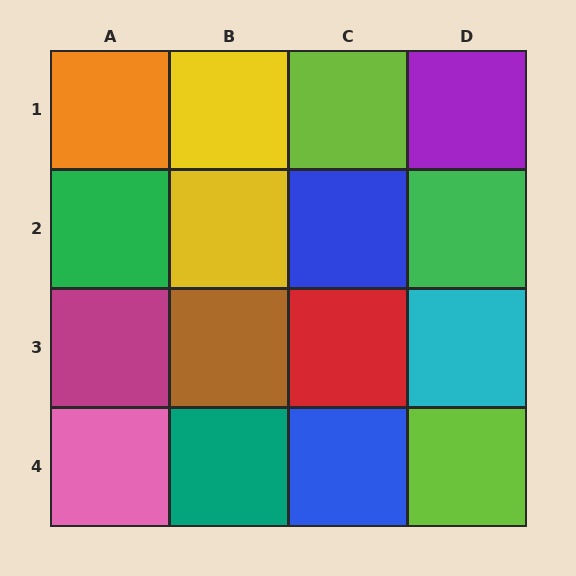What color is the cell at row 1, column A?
Orange.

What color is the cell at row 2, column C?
Blue.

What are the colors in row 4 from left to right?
Pink, teal, blue, lime.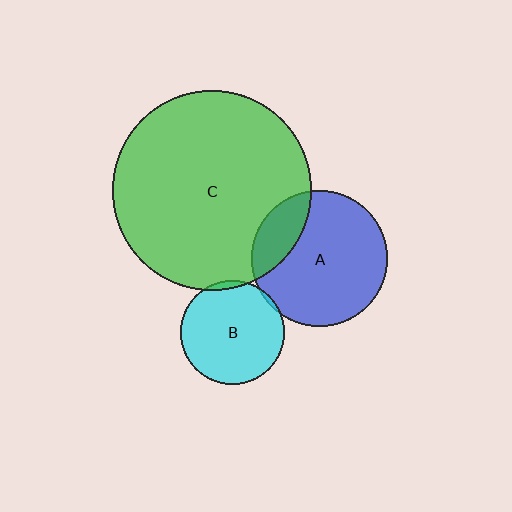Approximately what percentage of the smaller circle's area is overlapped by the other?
Approximately 5%.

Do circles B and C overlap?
Yes.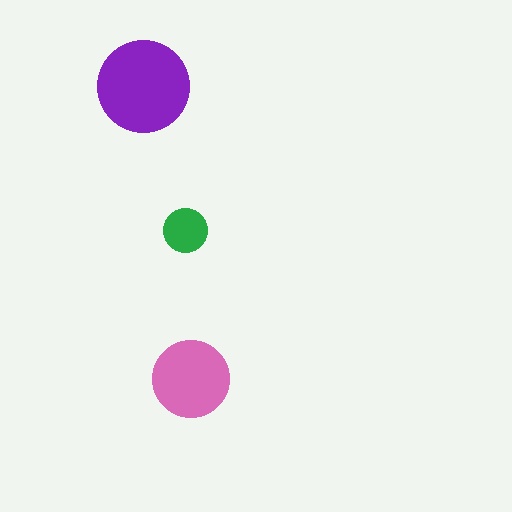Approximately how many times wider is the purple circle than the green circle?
About 2 times wider.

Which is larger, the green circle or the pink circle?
The pink one.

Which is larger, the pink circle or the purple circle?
The purple one.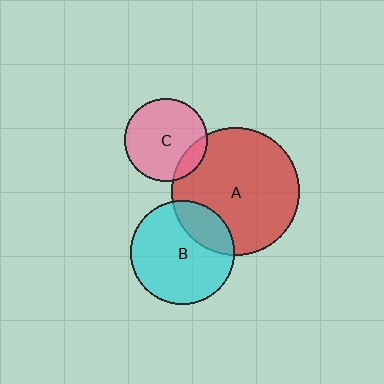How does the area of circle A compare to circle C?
Approximately 2.4 times.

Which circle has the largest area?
Circle A (red).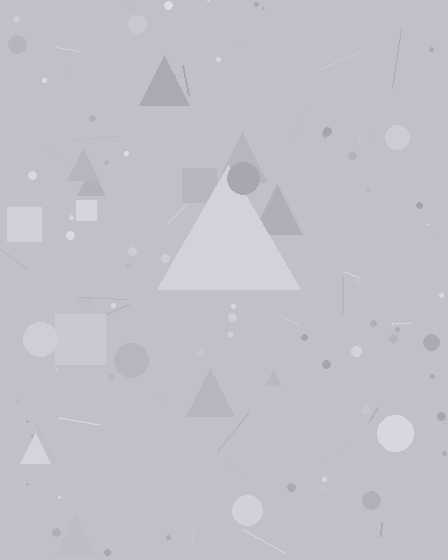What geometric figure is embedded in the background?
A triangle is embedded in the background.